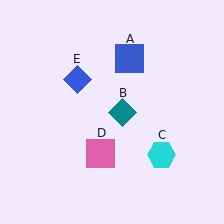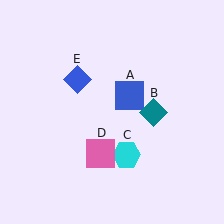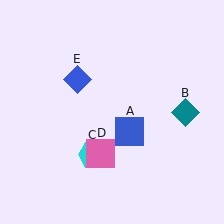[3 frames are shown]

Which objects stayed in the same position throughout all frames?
Pink square (object D) and blue diamond (object E) remained stationary.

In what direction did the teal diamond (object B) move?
The teal diamond (object B) moved right.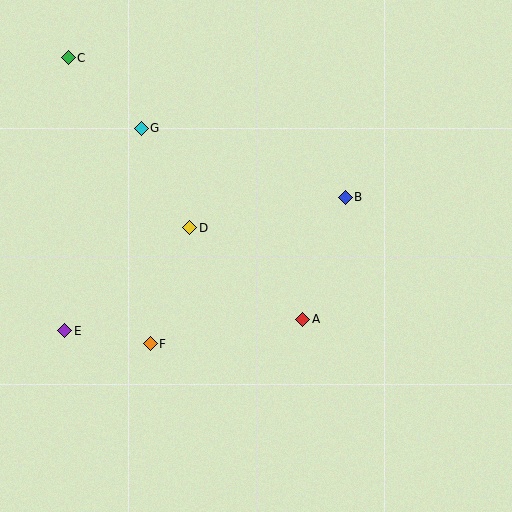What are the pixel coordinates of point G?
Point G is at (141, 128).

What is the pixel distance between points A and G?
The distance between A and G is 251 pixels.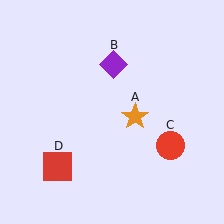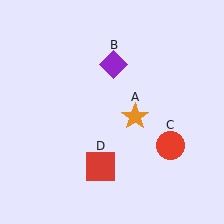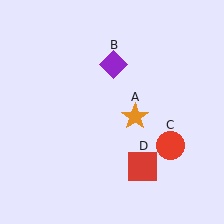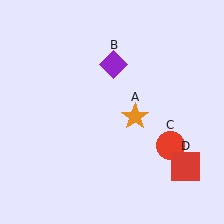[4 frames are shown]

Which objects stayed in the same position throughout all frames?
Orange star (object A) and purple diamond (object B) and red circle (object C) remained stationary.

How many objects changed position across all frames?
1 object changed position: red square (object D).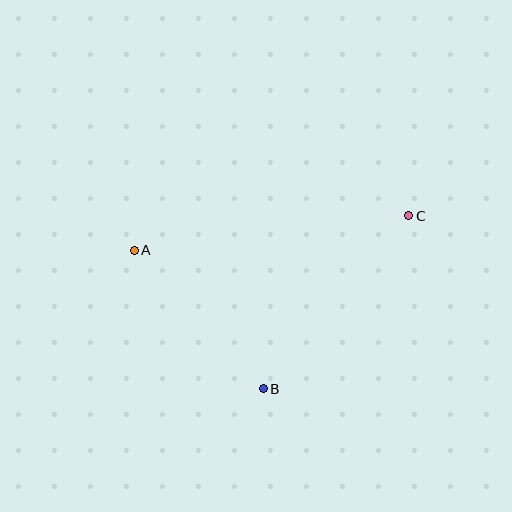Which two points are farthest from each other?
Points A and C are farthest from each other.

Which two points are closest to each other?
Points A and B are closest to each other.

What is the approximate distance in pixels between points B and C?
The distance between B and C is approximately 226 pixels.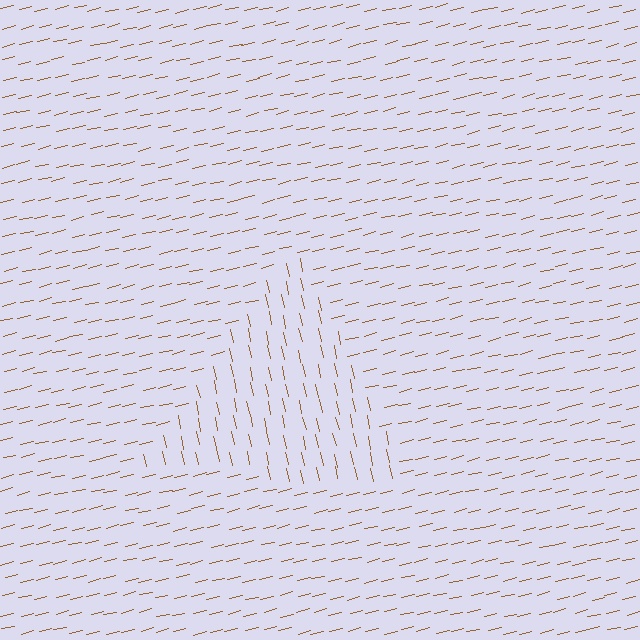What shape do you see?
I see a triangle.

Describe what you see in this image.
The image is filled with small brown line segments. A triangle region in the image has lines oriented differently from the surrounding lines, creating a visible texture boundary.